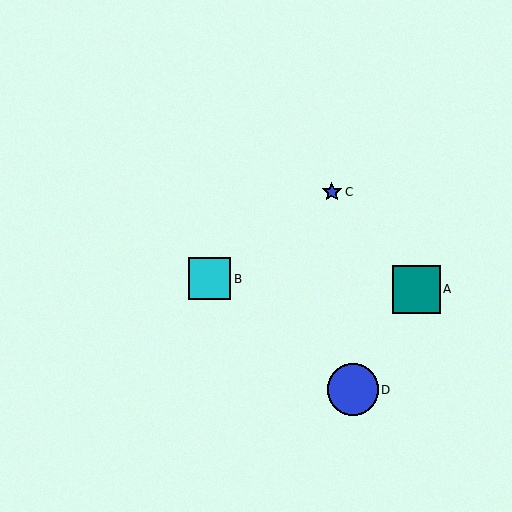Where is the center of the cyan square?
The center of the cyan square is at (210, 279).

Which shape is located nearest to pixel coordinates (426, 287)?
The teal square (labeled A) at (416, 289) is nearest to that location.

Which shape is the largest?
The blue circle (labeled D) is the largest.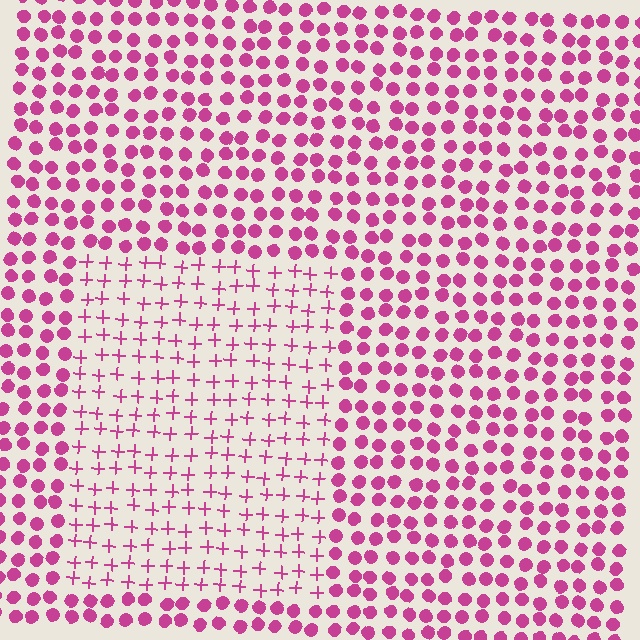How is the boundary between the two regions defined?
The boundary is defined by a change in element shape: plus signs inside vs. circles outside. All elements share the same color and spacing.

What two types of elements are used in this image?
The image uses plus signs inside the rectangle region and circles outside it.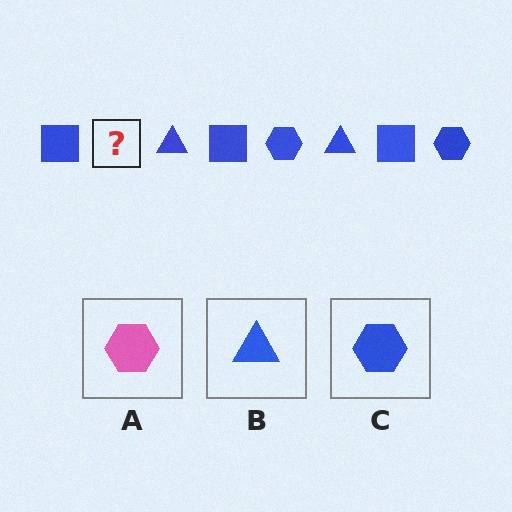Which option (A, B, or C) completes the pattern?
C.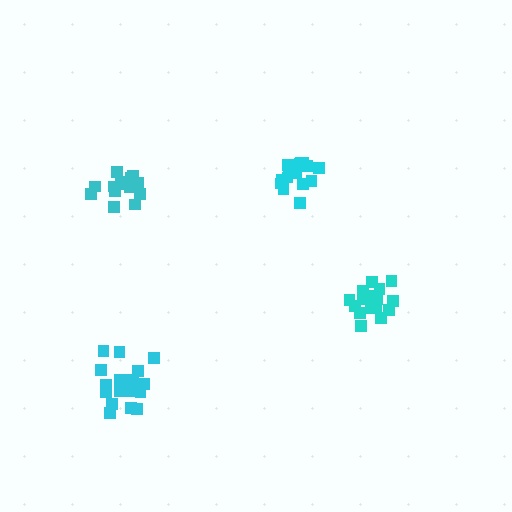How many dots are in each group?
Group 1: 19 dots, Group 2: 16 dots, Group 3: 16 dots, Group 4: 20 dots (71 total).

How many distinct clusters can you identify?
There are 4 distinct clusters.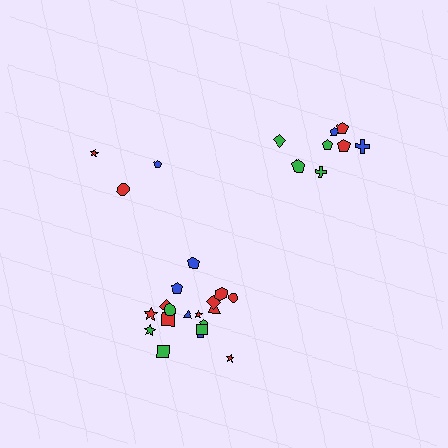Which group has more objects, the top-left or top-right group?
The top-right group.